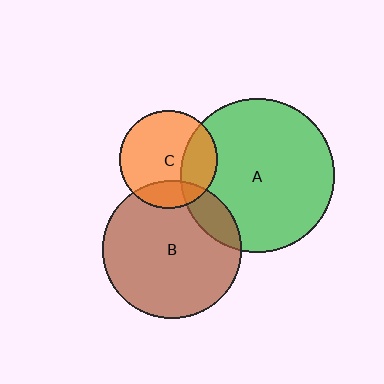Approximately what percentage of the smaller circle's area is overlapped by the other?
Approximately 20%.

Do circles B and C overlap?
Yes.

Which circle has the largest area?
Circle A (green).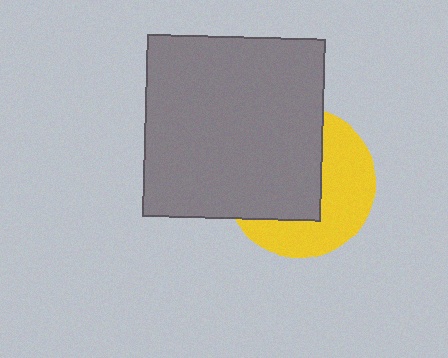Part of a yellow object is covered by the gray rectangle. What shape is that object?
It is a circle.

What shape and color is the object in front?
The object in front is a gray rectangle.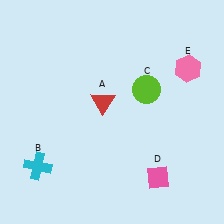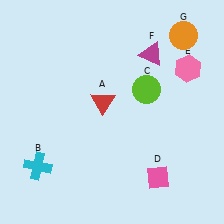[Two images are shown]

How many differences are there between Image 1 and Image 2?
There are 2 differences between the two images.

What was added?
A magenta triangle (F), an orange circle (G) were added in Image 2.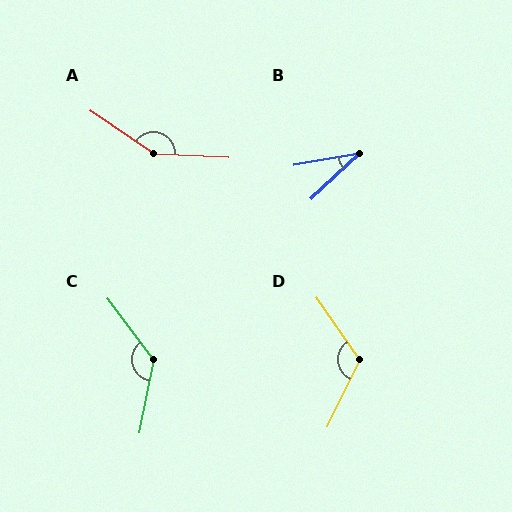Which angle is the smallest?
B, at approximately 33 degrees.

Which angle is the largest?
A, at approximately 148 degrees.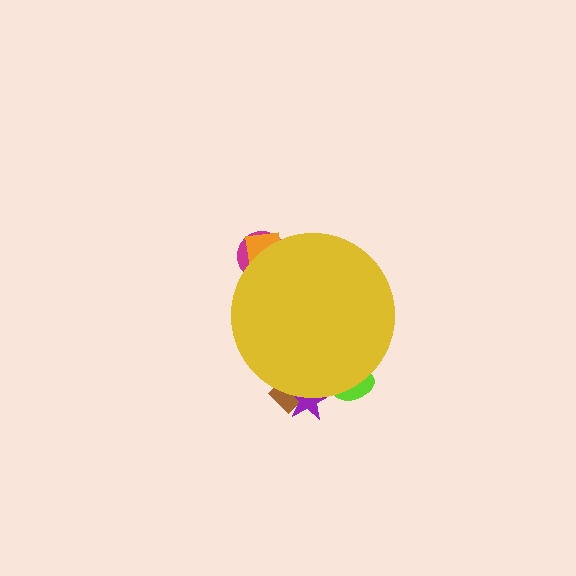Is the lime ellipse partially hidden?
Yes, the lime ellipse is partially hidden behind the yellow circle.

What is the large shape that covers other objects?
A yellow circle.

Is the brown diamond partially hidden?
Yes, the brown diamond is partially hidden behind the yellow circle.